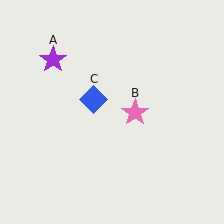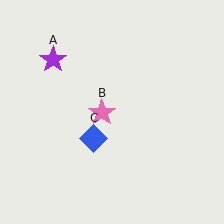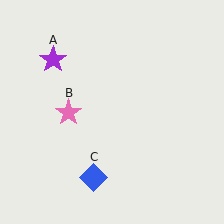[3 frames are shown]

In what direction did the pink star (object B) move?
The pink star (object B) moved left.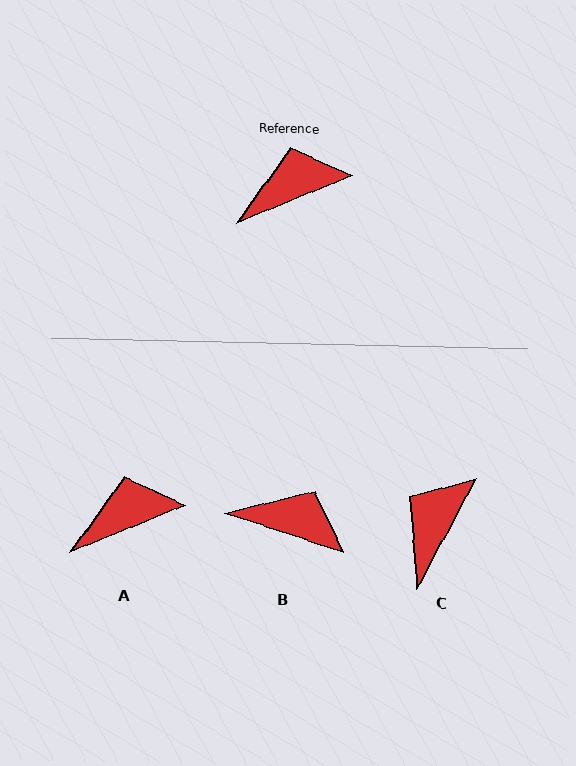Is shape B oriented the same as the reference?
No, it is off by about 41 degrees.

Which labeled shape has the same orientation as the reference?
A.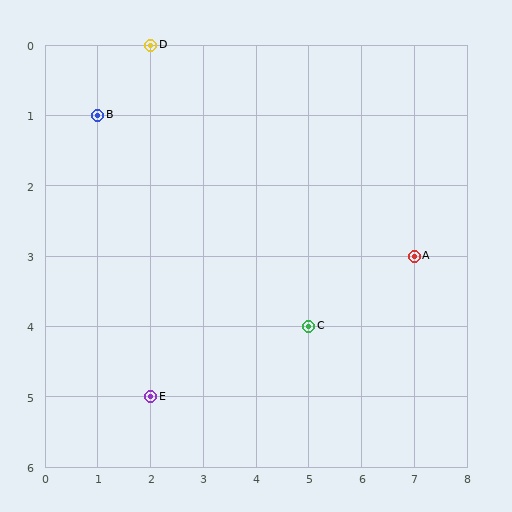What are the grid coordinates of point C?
Point C is at grid coordinates (5, 4).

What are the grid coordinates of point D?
Point D is at grid coordinates (2, 0).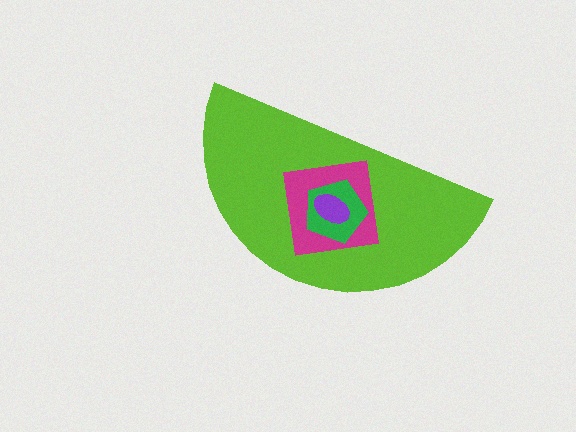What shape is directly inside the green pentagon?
The purple ellipse.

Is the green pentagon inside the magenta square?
Yes.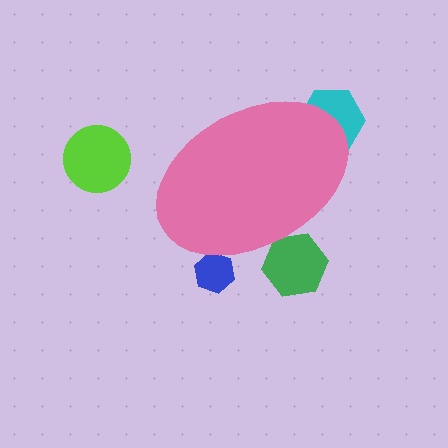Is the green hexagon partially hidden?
Yes, the green hexagon is partially hidden behind the pink ellipse.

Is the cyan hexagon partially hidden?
Yes, the cyan hexagon is partially hidden behind the pink ellipse.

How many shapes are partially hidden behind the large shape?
3 shapes are partially hidden.